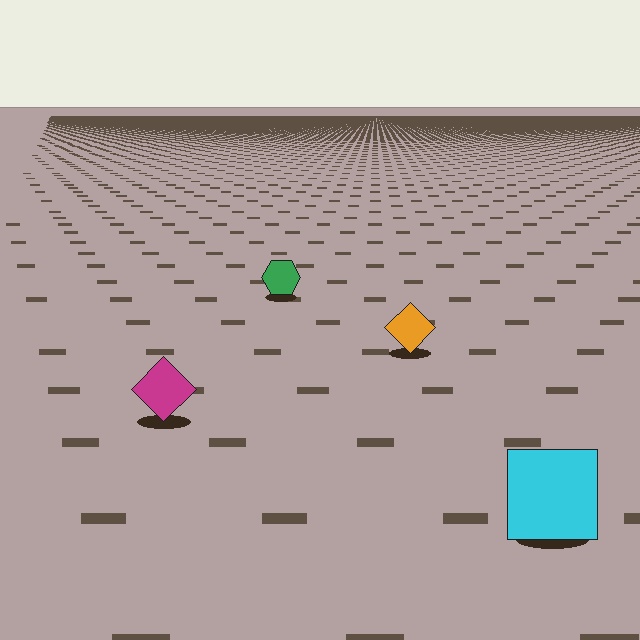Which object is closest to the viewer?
The cyan square is closest. The texture marks near it are larger and more spread out.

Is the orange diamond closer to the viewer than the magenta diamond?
No. The magenta diamond is closer — you can tell from the texture gradient: the ground texture is coarser near it.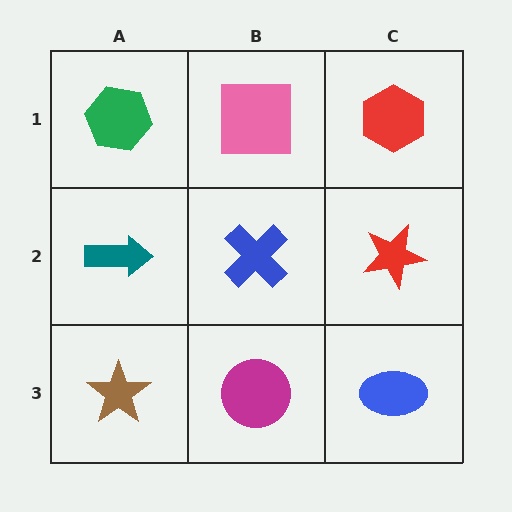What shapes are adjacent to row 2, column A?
A green hexagon (row 1, column A), a brown star (row 3, column A), a blue cross (row 2, column B).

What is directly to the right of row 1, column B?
A red hexagon.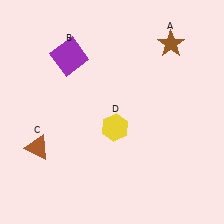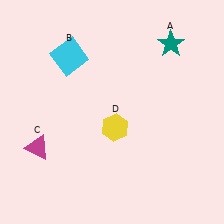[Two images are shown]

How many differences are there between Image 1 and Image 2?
There are 3 differences between the two images.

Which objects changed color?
A changed from brown to teal. B changed from purple to cyan. C changed from brown to magenta.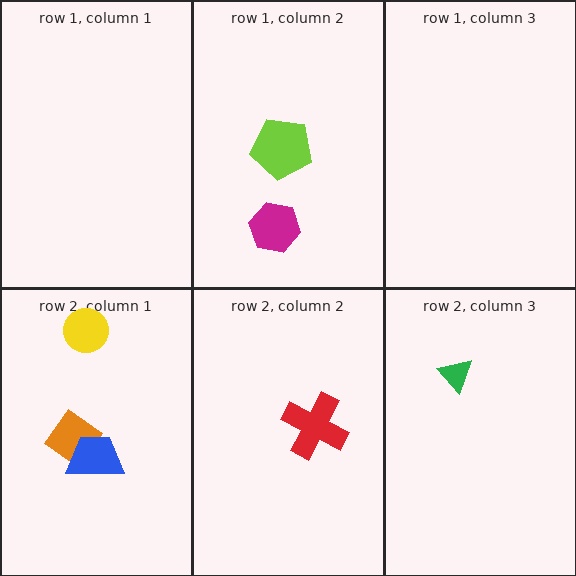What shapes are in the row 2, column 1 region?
The orange diamond, the yellow circle, the blue trapezoid.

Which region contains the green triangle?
The row 2, column 3 region.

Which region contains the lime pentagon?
The row 1, column 2 region.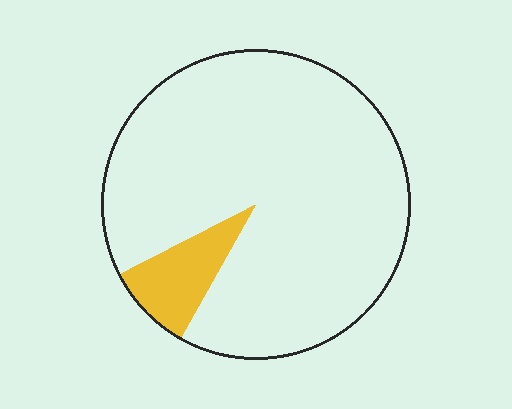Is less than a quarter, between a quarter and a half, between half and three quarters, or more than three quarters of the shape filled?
Less than a quarter.